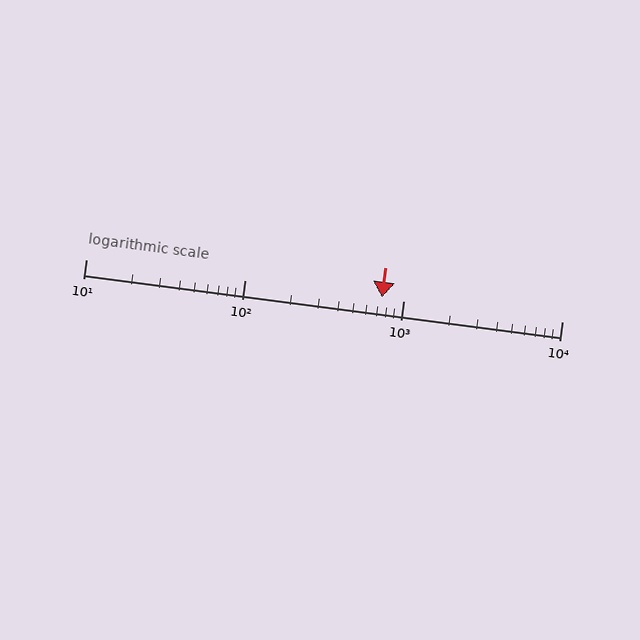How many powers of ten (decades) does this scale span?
The scale spans 3 decades, from 10 to 10000.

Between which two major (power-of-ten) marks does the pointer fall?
The pointer is between 100 and 1000.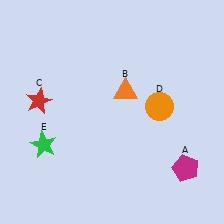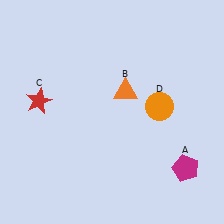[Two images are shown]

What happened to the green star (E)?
The green star (E) was removed in Image 2. It was in the bottom-left area of Image 1.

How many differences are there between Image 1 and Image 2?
There is 1 difference between the two images.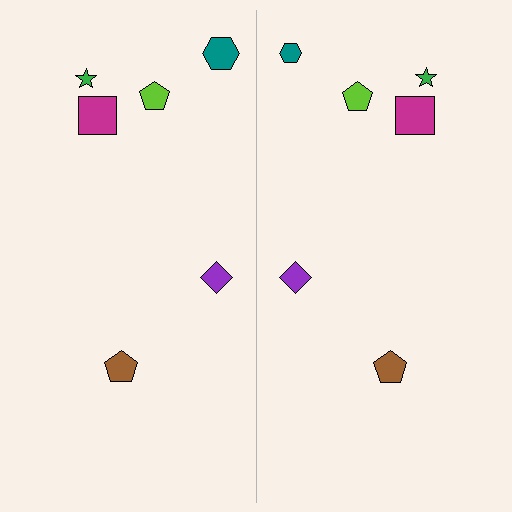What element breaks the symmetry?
The teal hexagon on the right side has a different size than its mirror counterpart.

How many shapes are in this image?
There are 12 shapes in this image.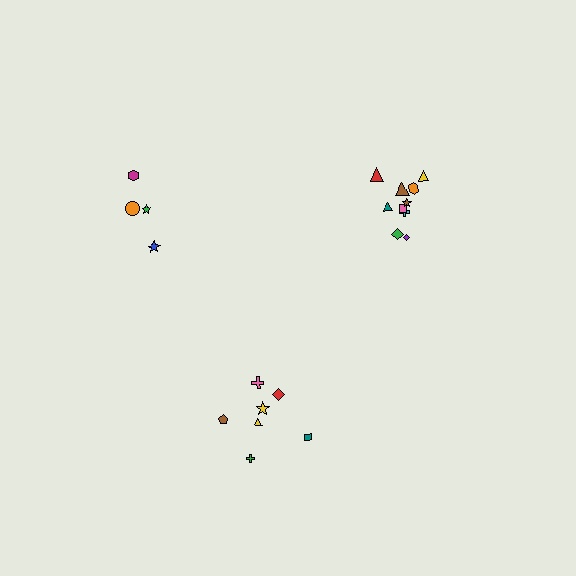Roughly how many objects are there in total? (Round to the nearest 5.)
Roughly 20 objects in total.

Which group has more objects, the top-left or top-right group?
The top-right group.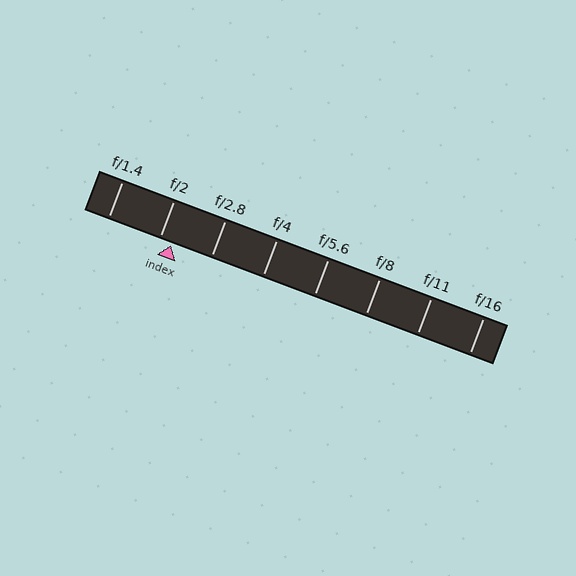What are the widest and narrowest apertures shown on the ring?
The widest aperture shown is f/1.4 and the narrowest is f/16.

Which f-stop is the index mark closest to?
The index mark is closest to f/2.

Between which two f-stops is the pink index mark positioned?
The index mark is between f/2 and f/2.8.